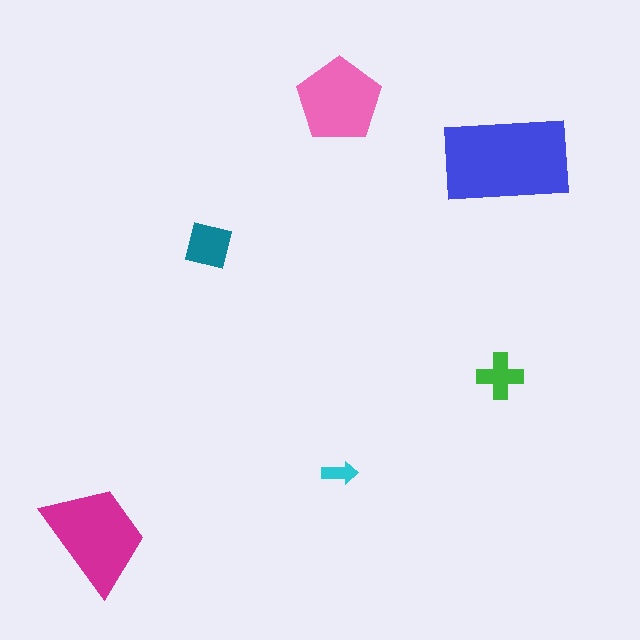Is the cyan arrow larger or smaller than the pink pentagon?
Smaller.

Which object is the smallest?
The cyan arrow.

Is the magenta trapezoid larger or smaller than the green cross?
Larger.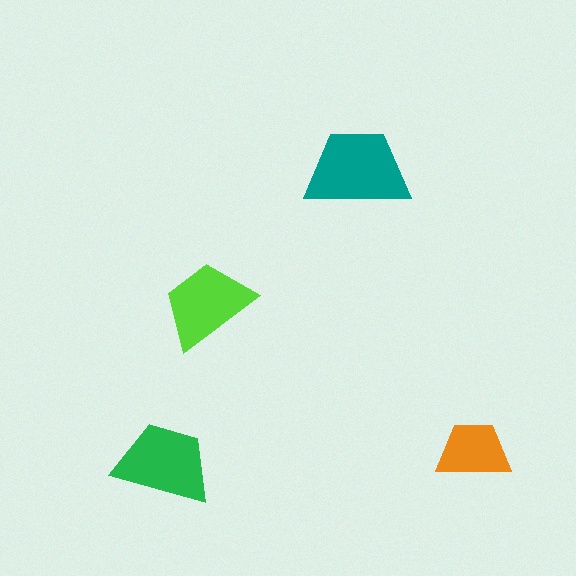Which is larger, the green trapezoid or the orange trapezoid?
The green one.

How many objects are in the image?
There are 4 objects in the image.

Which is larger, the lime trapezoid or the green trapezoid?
The green one.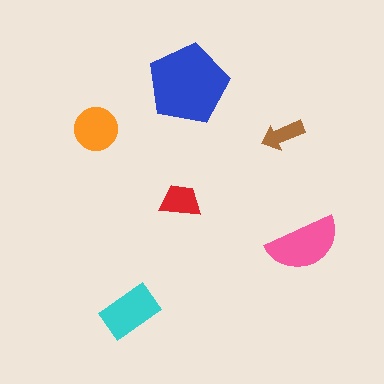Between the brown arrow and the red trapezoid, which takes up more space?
The red trapezoid.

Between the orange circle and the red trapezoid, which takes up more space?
The orange circle.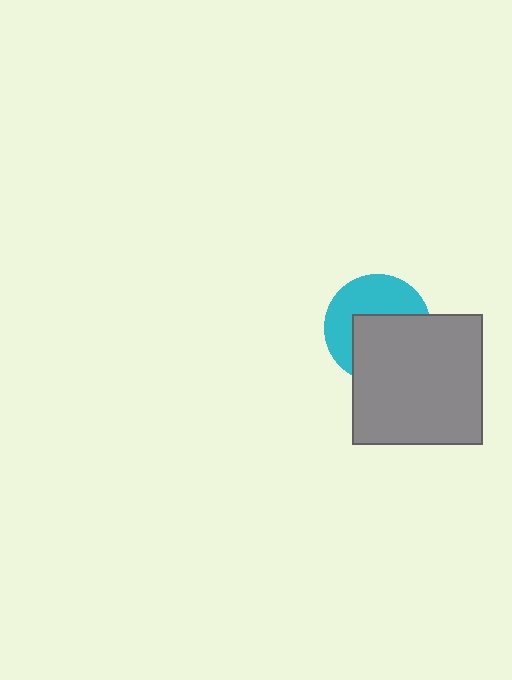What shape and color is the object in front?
The object in front is a gray square.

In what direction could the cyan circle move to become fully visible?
The cyan circle could move toward the upper-left. That would shift it out from behind the gray square entirely.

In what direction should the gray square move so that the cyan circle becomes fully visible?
The gray square should move toward the lower-right. That is the shortest direction to clear the overlap and leave the cyan circle fully visible.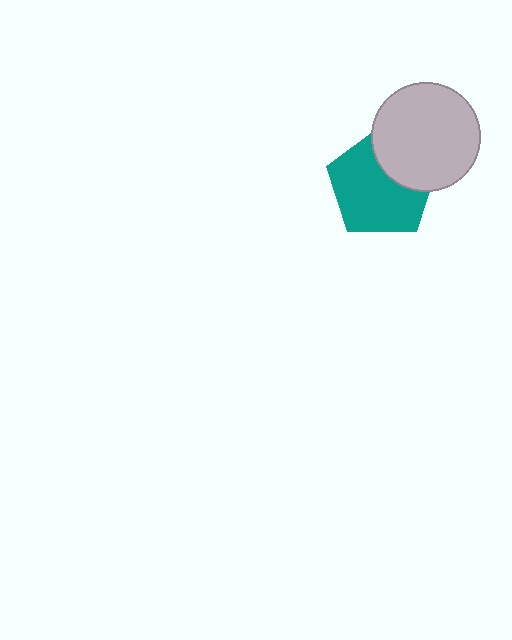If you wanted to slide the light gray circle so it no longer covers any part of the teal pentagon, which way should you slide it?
Slide it toward the upper-right — that is the most direct way to separate the two shapes.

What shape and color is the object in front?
The object in front is a light gray circle.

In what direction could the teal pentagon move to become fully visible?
The teal pentagon could move toward the lower-left. That would shift it out from behind the light gray circle entirely.